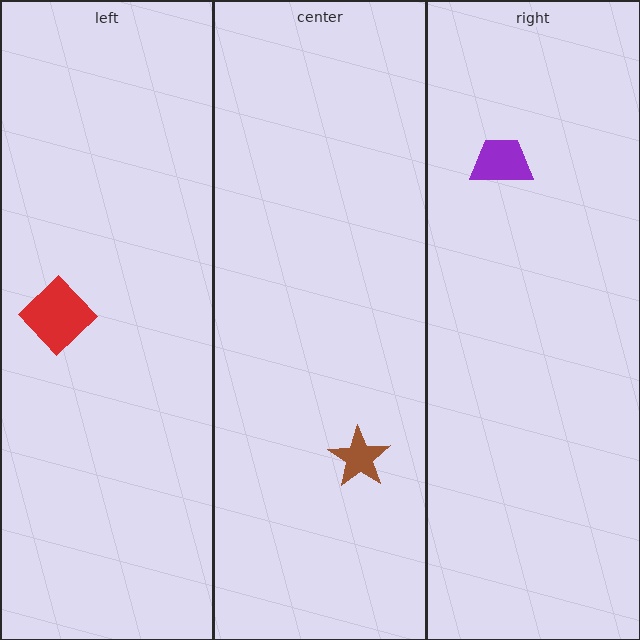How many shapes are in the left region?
1.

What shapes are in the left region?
The red diamond.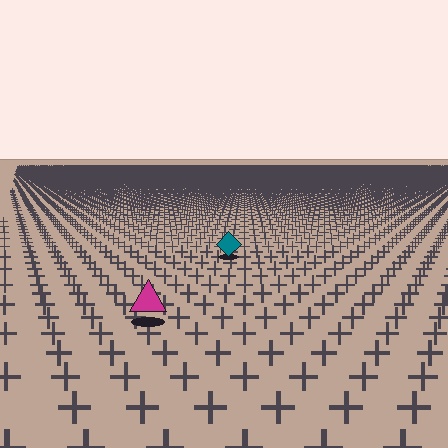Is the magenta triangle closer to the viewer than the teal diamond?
Yes. The magenta triangle is closer — you can tell from the texture gradient: the ground texture is coarser near it.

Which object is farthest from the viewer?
The teal diamond is farthest from the viewer. It appears smaller and the ground texture around it is denser.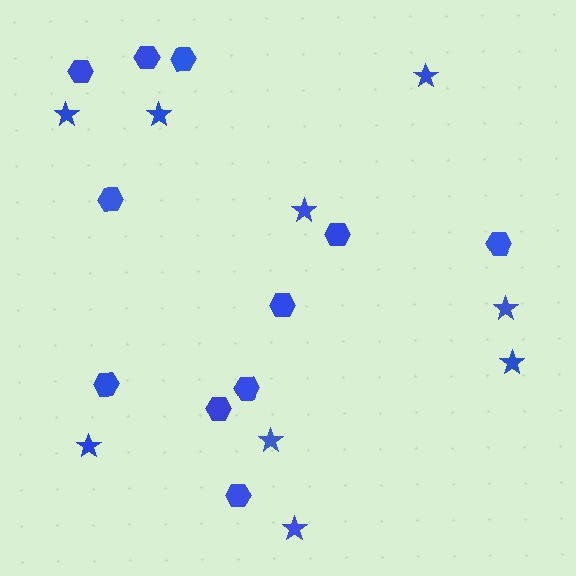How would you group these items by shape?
There are 2 groups: one group of hexagons (11) and one group of stars (9).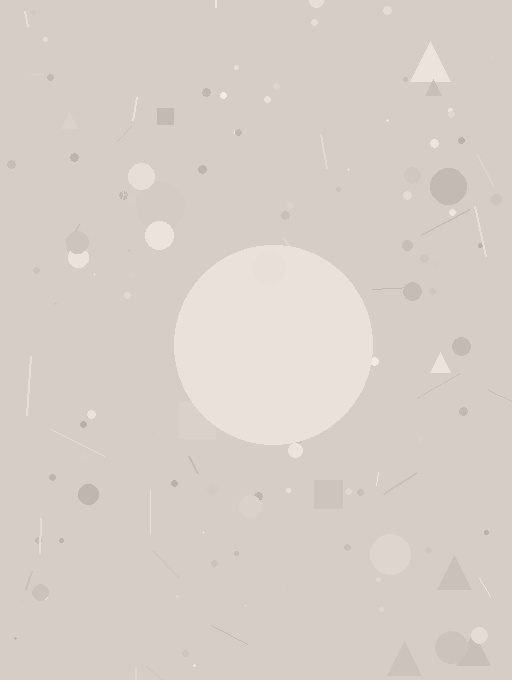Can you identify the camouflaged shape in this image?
The camouflaged shape is a circle.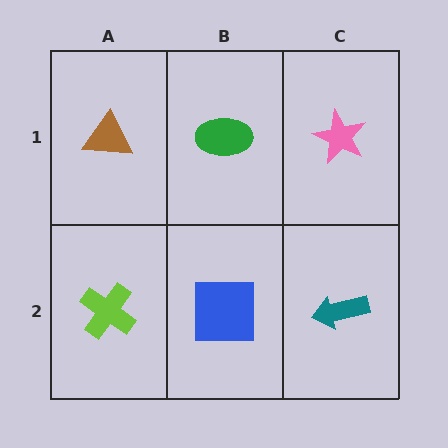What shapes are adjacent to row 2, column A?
A brown triangle (row 1, column A), a blue square (row 2, column B).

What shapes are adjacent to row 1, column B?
A blue square (row 2, column B), a brown triangle (row 1, column A), a pink star (row 1, column C).